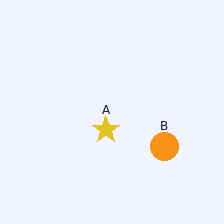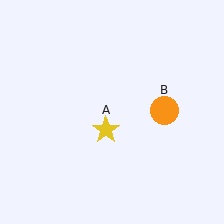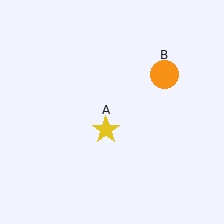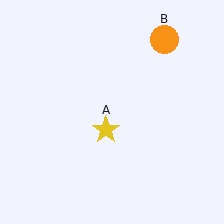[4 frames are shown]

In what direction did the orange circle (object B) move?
The orange circle (object B) moved up.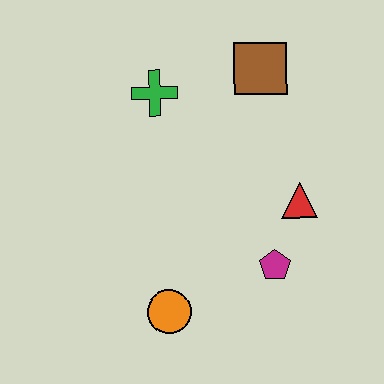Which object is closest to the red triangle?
The magenta pentagon is closest to the red triangle.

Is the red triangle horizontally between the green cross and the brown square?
No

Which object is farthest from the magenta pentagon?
The green cross is farthest from the magenta pentagon.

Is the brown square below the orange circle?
No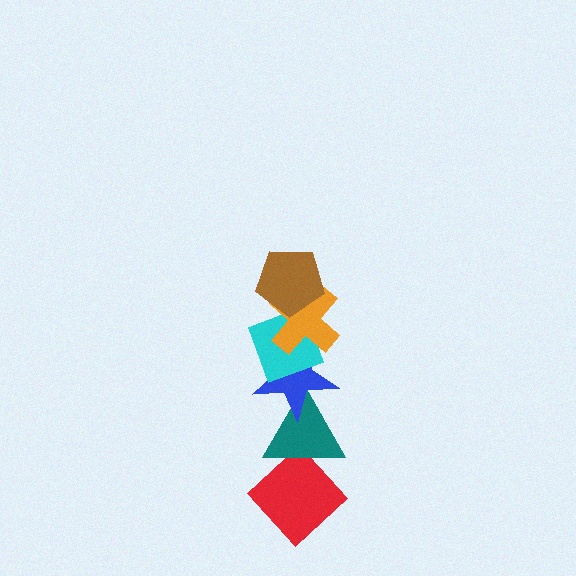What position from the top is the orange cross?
The orange cross is 2nd from the top.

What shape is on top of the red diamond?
The teal triangle is on top of the red diamond.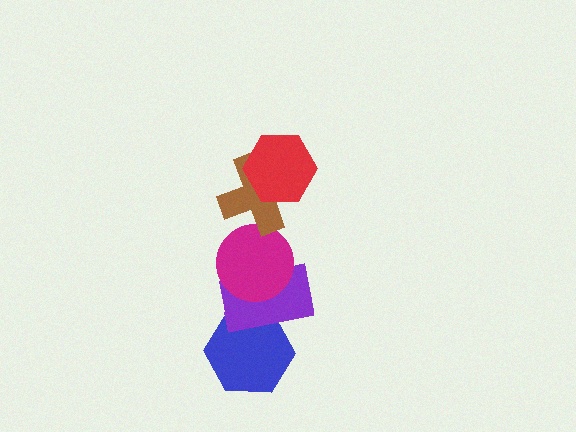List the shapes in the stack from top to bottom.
From top to bottom: the red hexagon, the brown cross, the magenta circle, the purple rectangle, the blue hexagon.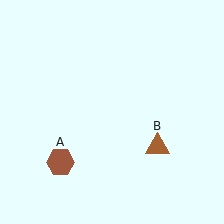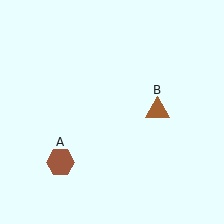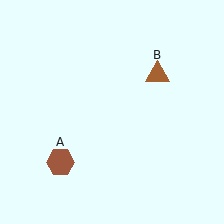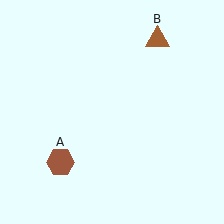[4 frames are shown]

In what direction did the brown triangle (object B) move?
The brown triangle (object B) moved up.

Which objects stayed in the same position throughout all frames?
Brown hexagon (object A) remained stationary.